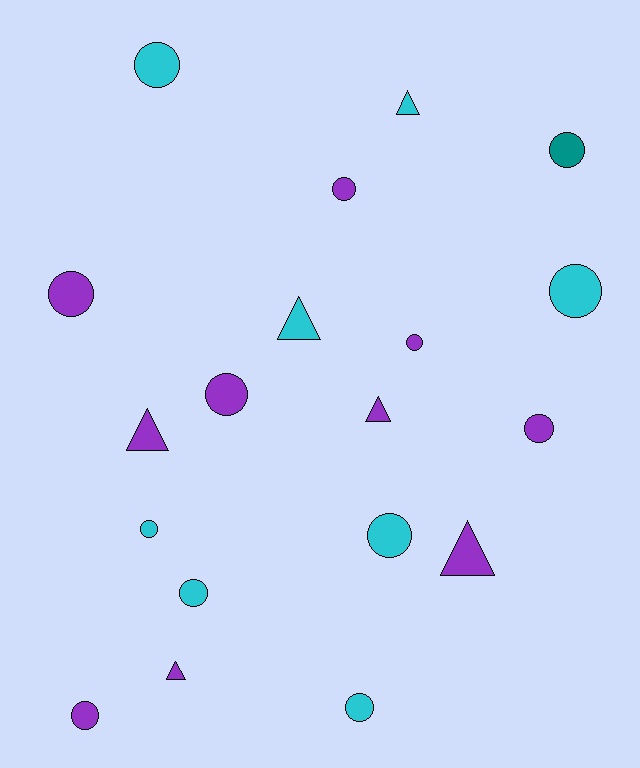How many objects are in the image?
There are 19 objects.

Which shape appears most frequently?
Circle, with 13 objects.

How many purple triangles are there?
There are 4 purple triangles.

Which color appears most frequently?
Purple, with 10 objects.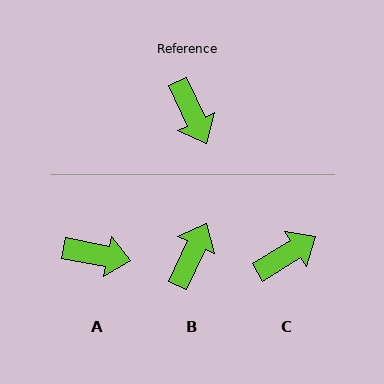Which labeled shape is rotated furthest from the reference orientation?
B, about 130 degrees away.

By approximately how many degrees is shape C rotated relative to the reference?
Approximately 96 degrees counter-clockwise.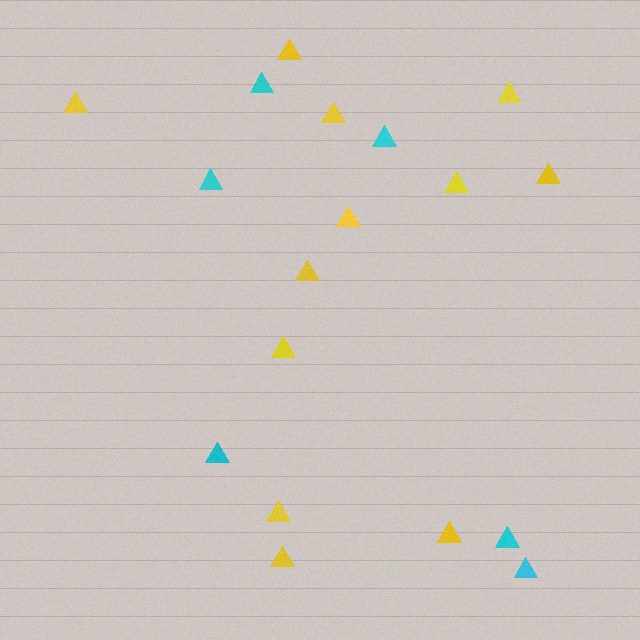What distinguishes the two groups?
There are 2 groups: one group of yellow triangles (12) and one group of cyan triangles (6).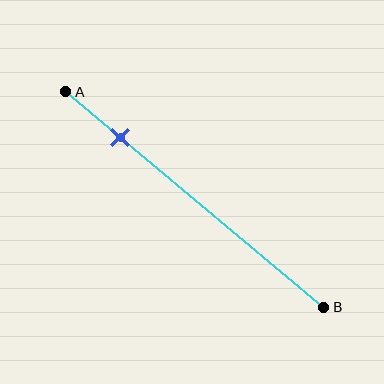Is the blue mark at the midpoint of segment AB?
No, the mark is at about 20% from A, not at the 50% midpoint.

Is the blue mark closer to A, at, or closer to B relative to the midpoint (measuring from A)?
The blue mark is closer to point A than the midpoint of segment AB.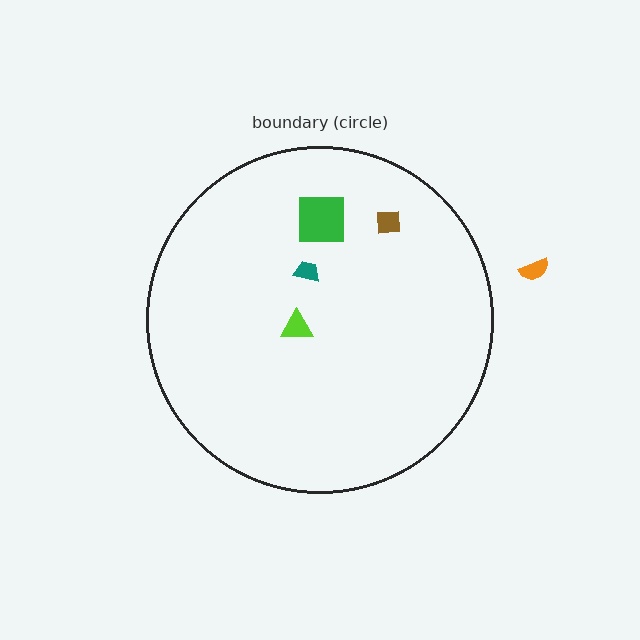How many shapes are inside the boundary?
4 inside, 1 outside.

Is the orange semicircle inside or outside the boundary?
Outside.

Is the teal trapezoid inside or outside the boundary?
Inside.